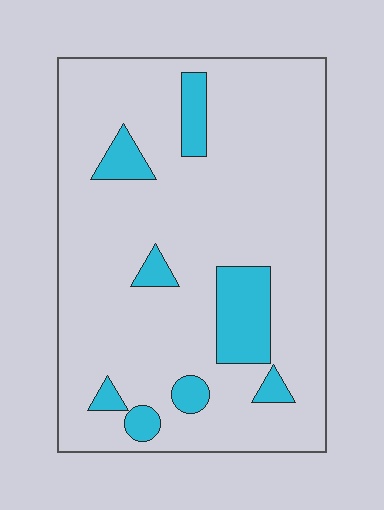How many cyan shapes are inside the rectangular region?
8.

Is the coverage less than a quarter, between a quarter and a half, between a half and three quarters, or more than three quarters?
Less than a quarter.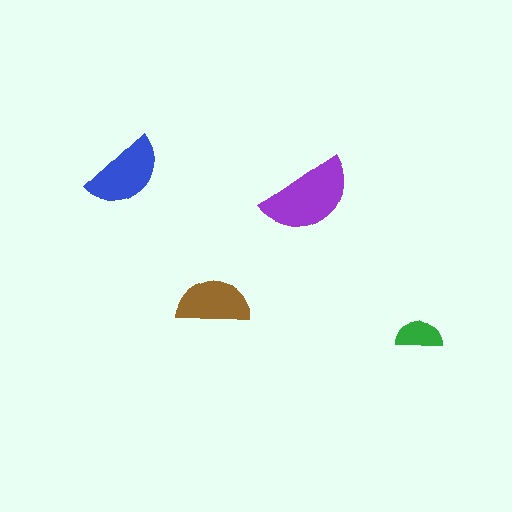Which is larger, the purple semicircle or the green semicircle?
The purple one.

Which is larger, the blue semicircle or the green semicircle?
The blue one.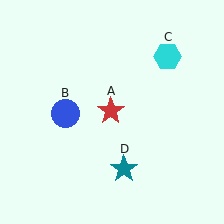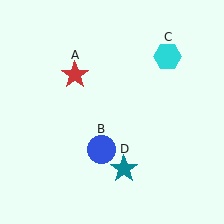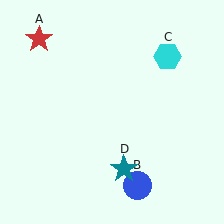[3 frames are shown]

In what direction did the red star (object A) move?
The red star (object A) moved up and to the left.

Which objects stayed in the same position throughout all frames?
Cyan hexagon (object C) and teal star (object D) remained stationary.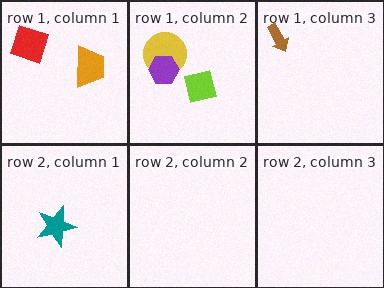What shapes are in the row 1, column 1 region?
The red square, the orange trapezoid.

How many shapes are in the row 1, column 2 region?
3.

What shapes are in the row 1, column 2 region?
The yellow circle, the purple hexagon, the lime square.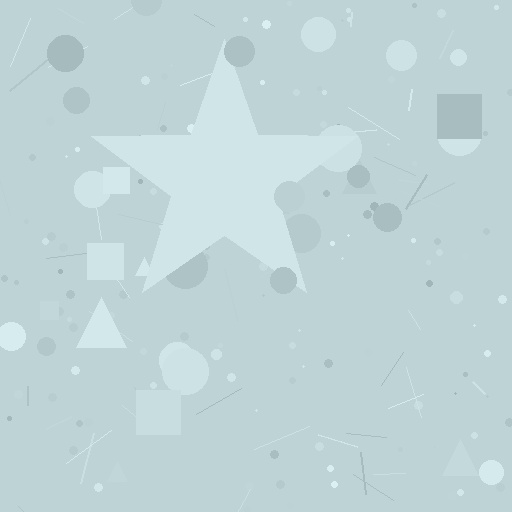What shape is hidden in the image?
A star is hidden in the image.